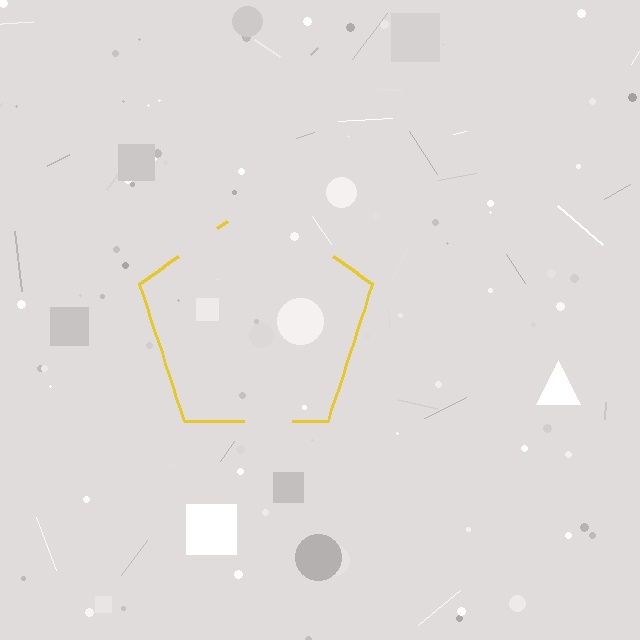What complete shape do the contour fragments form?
The contour fragments form a pentagon.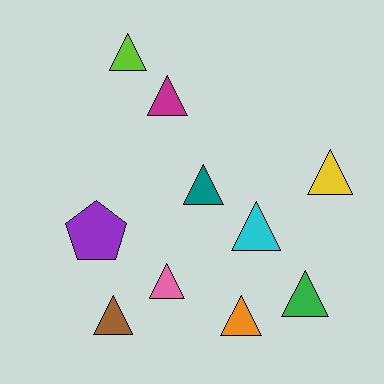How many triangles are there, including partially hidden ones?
There are 9 triangles.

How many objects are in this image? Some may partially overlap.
There are 10 objects.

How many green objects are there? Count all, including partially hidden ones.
There is 1 green object.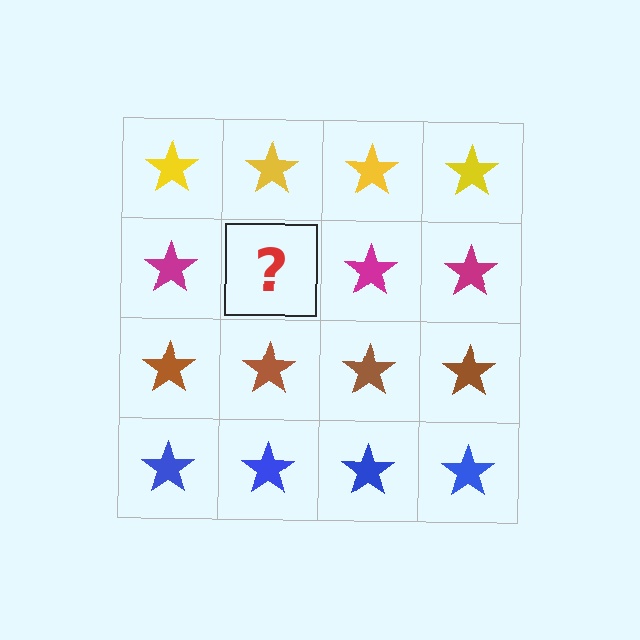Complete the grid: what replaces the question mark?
The question mark should be replaced with a magenta star.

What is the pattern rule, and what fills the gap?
The rule is that each row has a consistent color. The gap should be filled with a magenta star.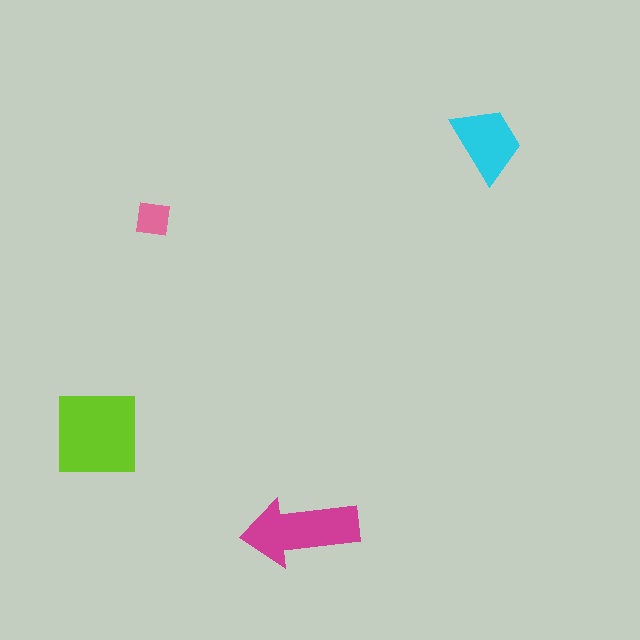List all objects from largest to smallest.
The lime square, the magenta arrow, the cyan trapezoid, the pink square.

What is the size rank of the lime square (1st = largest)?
1st.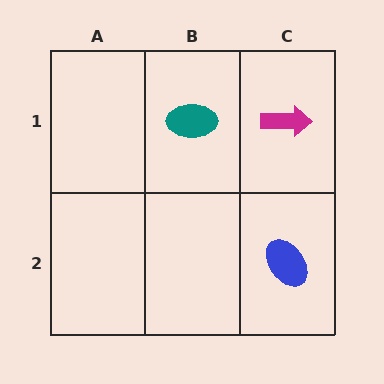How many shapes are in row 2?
1 shape.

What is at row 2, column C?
A blue ellipse.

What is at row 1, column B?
A teal ellipse.